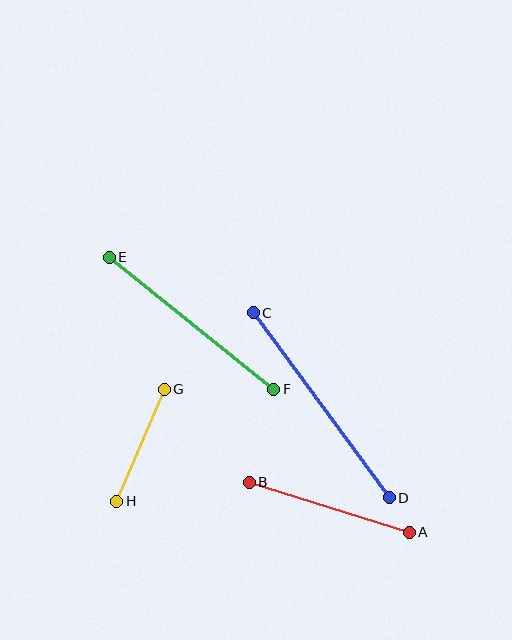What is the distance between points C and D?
The distance is approximately 229 pixels.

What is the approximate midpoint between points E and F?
The midpoint is at approximately (191, 323) pixels.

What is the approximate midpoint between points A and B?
The midpoint is at approximately (329, 507) pixels.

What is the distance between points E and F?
The distance is approximately 211 pixels.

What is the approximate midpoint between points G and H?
The midpoint is at approximately (140, 445) pixels.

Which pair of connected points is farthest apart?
Points C and D are farthest apart.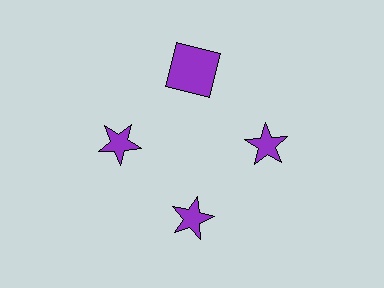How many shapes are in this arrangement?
There are 4 shapes arranged in a ring pattern.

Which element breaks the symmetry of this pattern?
The purple square at roughly the 12 o'clock position breaks the symmetry. All other shapes are purple stars.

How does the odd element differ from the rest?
It has a different shape: square instead of star.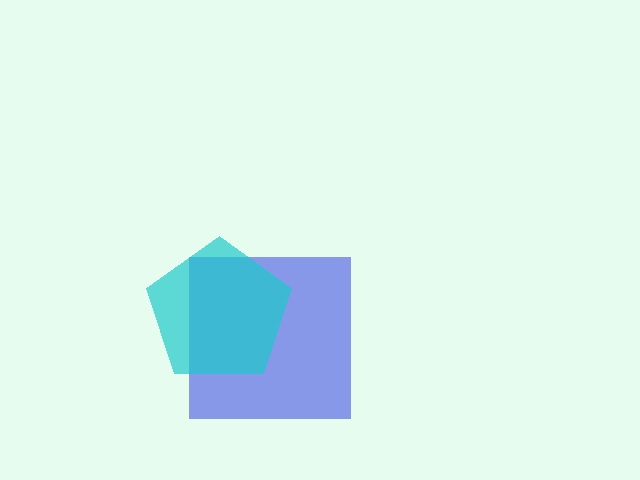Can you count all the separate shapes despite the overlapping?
Yes, there are 2 separate shapes.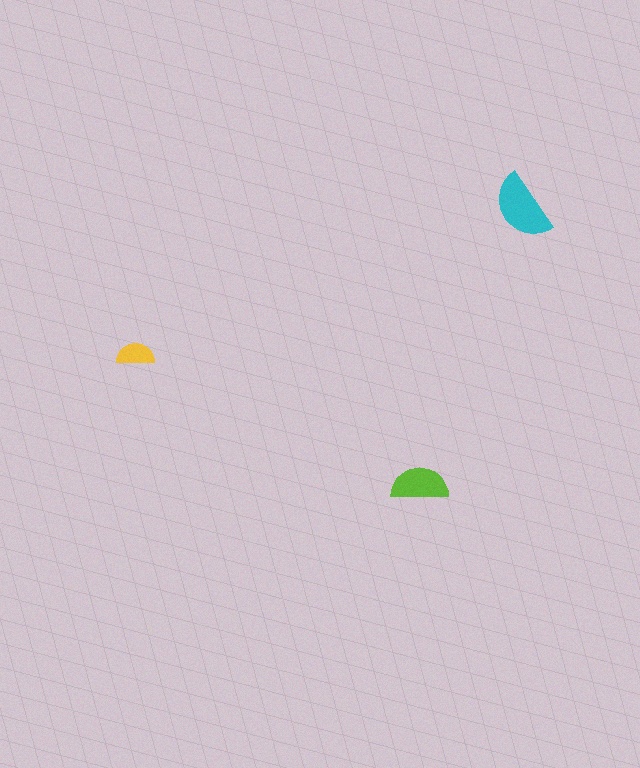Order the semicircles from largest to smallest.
the cyan one, the lime one, the yellow one.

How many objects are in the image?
There are 3 objects in the image.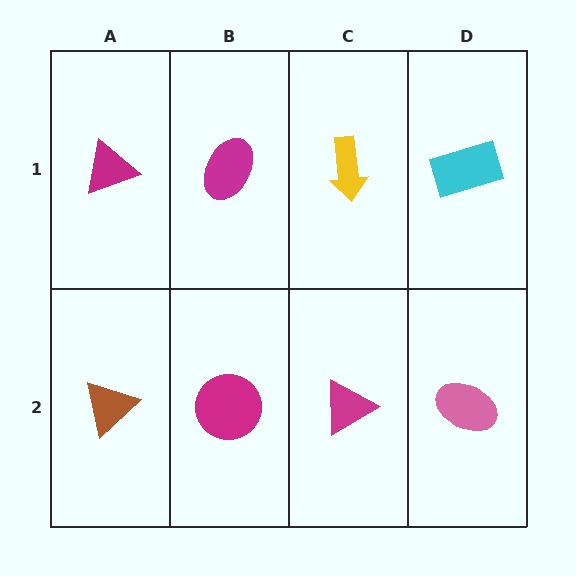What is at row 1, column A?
A magenta triangle.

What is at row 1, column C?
A yellow arrow.